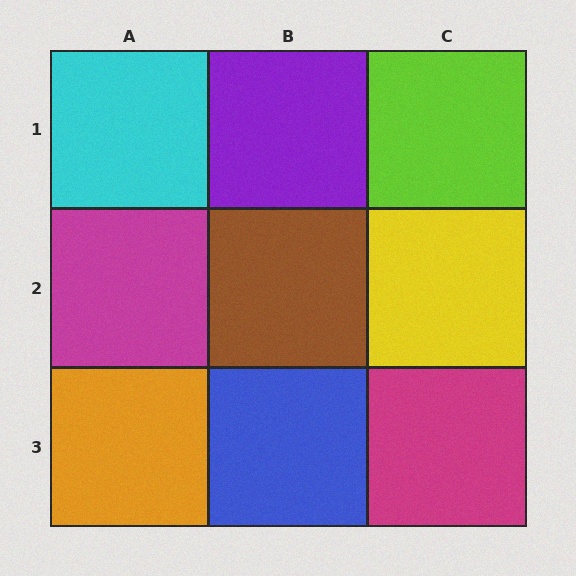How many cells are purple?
1 cell is purple.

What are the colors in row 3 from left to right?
Orange, blue, magenta.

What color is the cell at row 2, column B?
Brown.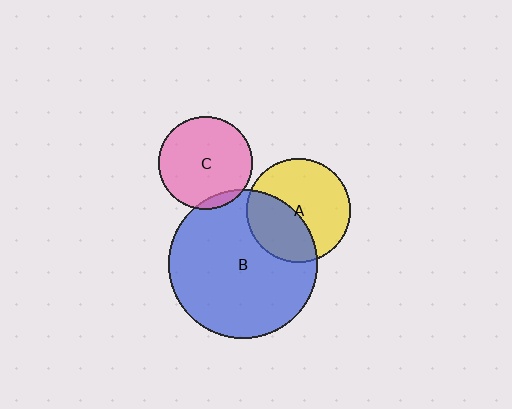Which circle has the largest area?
Circle B (blue).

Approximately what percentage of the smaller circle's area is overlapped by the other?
Approximately 40%.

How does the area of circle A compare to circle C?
Approximately 1.2 times.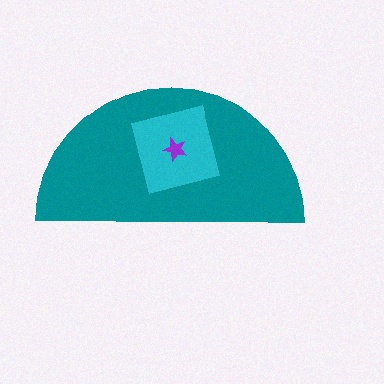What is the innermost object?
The purple star.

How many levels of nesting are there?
3.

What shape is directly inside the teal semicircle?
The cyan square.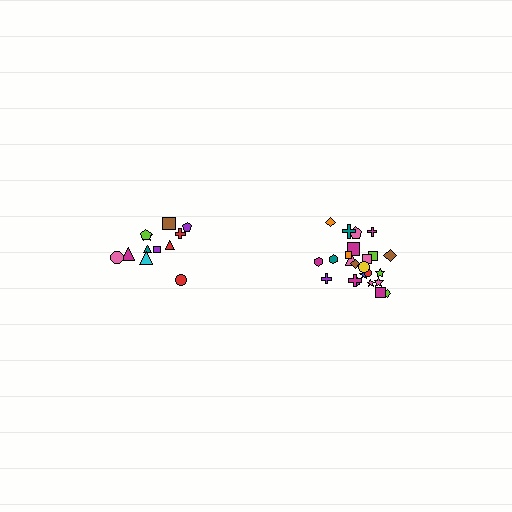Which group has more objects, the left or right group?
The right group.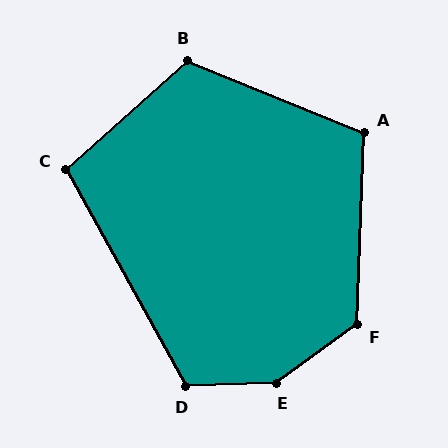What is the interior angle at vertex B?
Approximately 116 degrees (obtuse).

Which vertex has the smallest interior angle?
C, at approximately 103 degrees.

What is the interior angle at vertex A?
Approximately 110 degrees (obtuse).